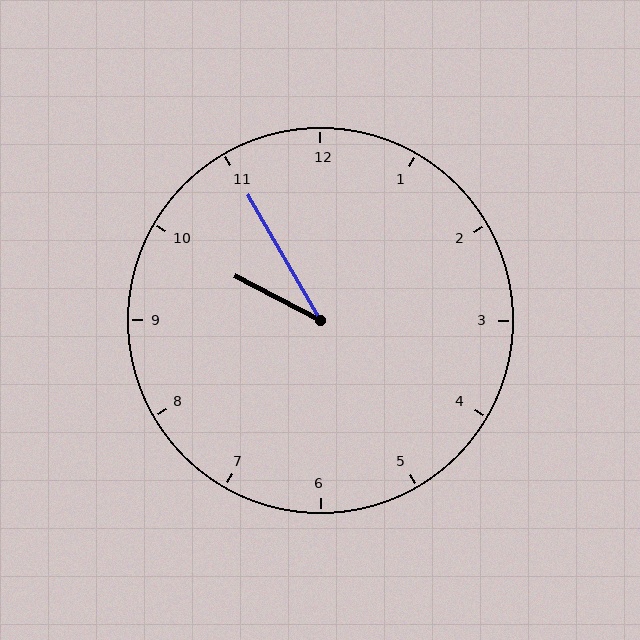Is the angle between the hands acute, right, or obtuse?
It is acute.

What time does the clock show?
9:55.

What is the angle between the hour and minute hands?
Approximately 32 degrees.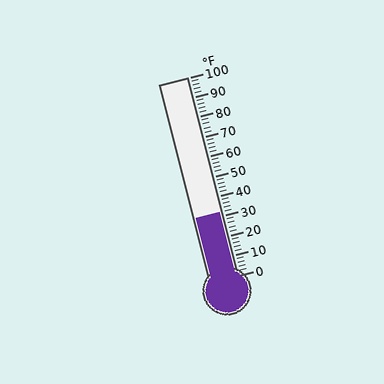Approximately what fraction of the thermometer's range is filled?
The thermometer is filled to approximately 30% of its range.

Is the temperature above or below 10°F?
The temperature is above 10°F.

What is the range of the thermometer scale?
The thermometer scale ranges from 0°F to 100°F.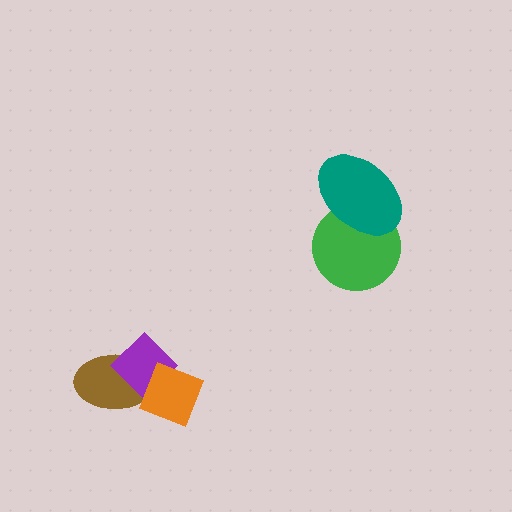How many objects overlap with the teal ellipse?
1 object overlaps with the teal ellipse.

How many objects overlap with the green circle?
1 object overlaps with the green circle.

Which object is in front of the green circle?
The teal ellipse is in front of the green circle.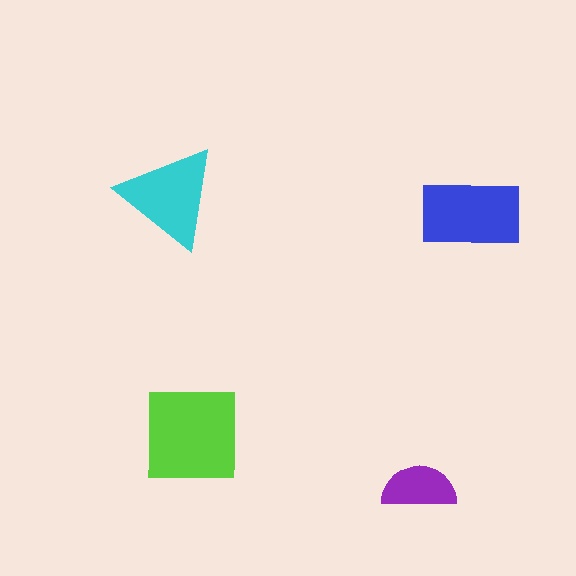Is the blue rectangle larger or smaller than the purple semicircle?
Larger.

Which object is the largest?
The lime square.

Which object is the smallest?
The purple semicircle.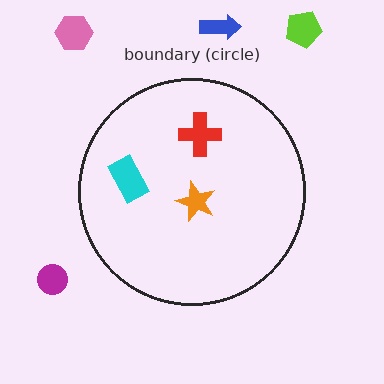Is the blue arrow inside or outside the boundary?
Outside.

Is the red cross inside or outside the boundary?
Inside.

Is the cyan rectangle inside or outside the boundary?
Inside.